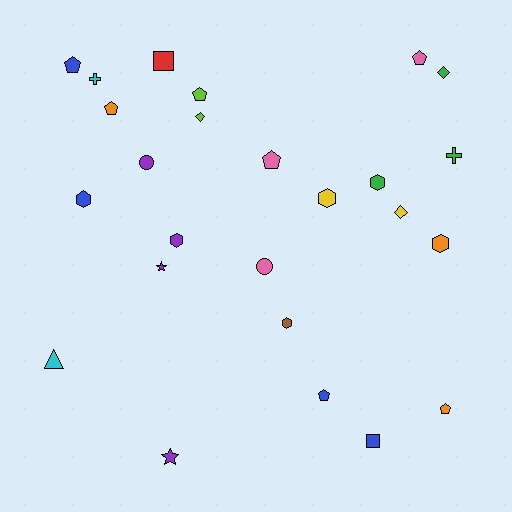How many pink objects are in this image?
There are 3 pink objects.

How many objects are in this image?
There are 25 objects.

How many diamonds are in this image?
There are 3 diamonds.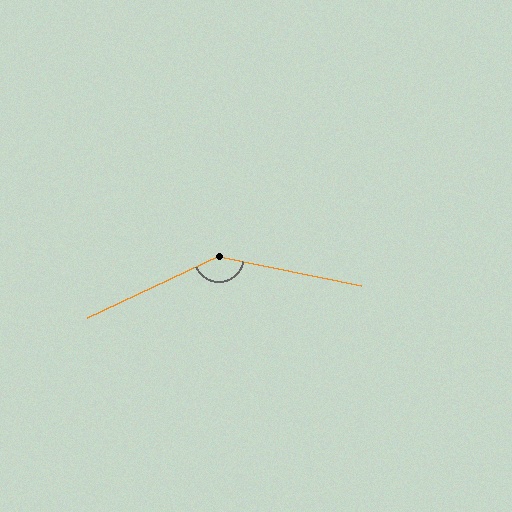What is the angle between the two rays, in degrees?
Approximately 143 degrees.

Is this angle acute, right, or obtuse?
It is obtuse.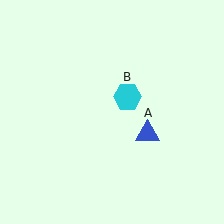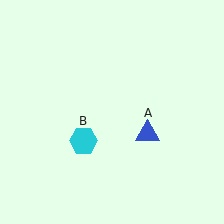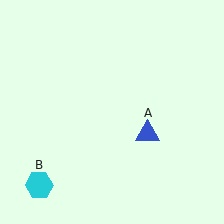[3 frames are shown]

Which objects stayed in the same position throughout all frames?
Blue triangle (object A) remained stationary.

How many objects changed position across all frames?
1 object changed position: cyan hexagon (object B).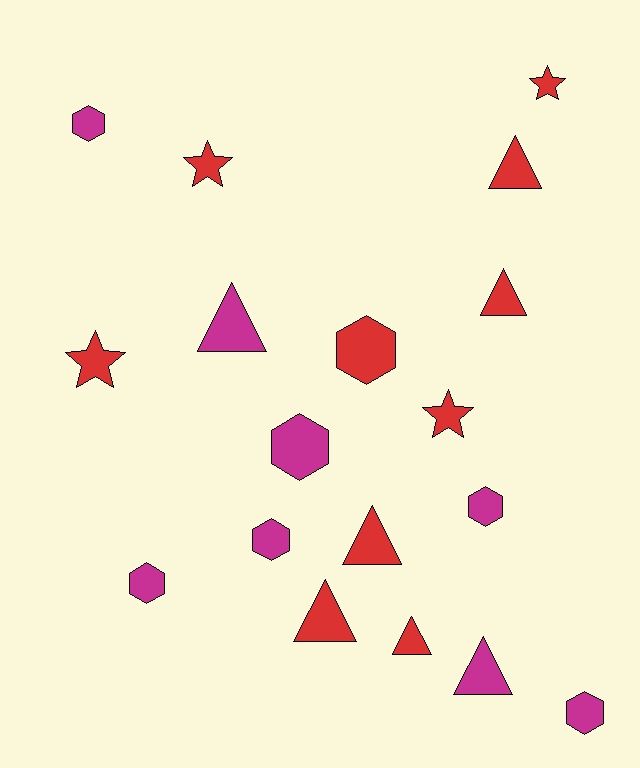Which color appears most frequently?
Red, with 10 objects.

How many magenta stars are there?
There are no magenta stars.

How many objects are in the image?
There are 18 objects.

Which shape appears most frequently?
Hexagon, with 7 objects.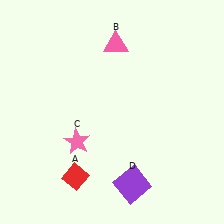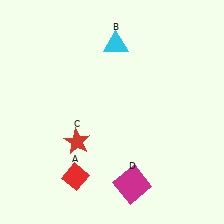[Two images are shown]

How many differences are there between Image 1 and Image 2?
There are 3 differences between the two images.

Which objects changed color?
B changed from pink to cyan. C changed from pink to red. D changed from purple to magenta.